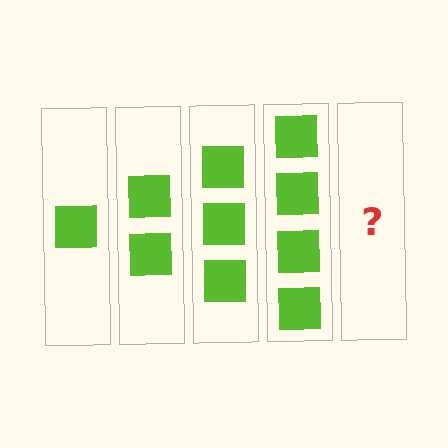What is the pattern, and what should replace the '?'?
The pattern is that each step adds one more square. The '?' should be 5 squares.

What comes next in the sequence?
The next element should be 5 squares.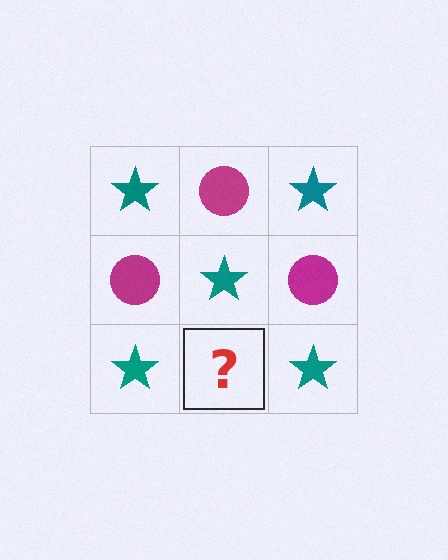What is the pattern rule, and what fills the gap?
The rule is that it alternates teal star and magenta circle in a checkerboard pattern. The gap should be filled with a magenta circle.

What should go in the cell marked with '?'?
The missing cell should contain a magenta circle.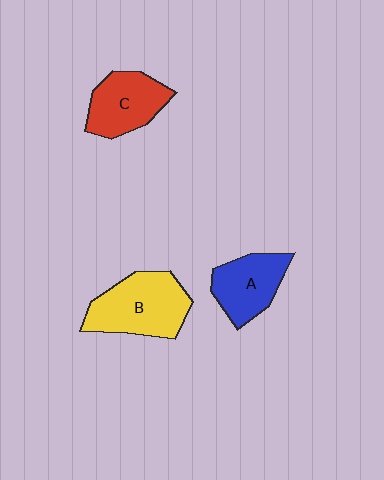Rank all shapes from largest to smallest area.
From largest to smallest: B (yellow), C (red), A (blue).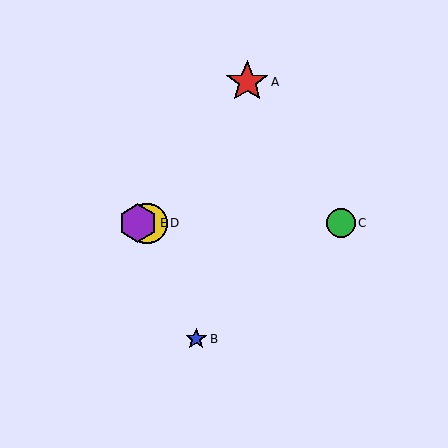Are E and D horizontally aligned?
Yes, both are at y≈223.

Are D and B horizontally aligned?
No, D is at y≈223 and B is at y≈339.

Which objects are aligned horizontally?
Objects C, D, E are aligned horizontally.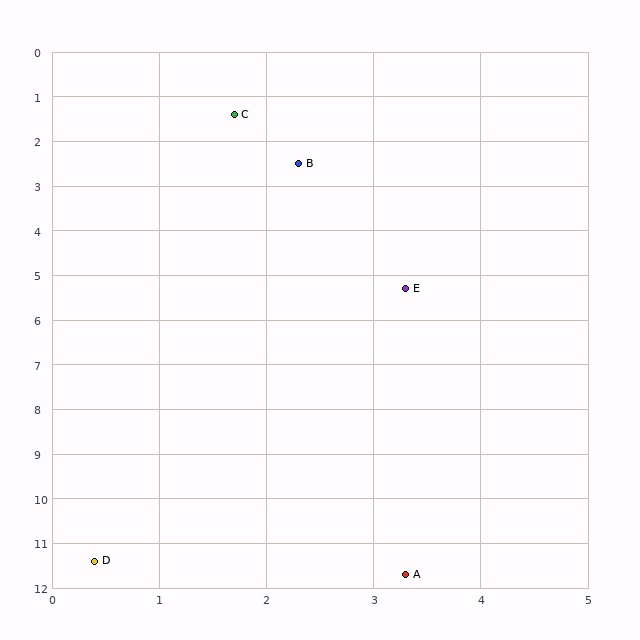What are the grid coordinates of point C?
Point C is at approximately (1.7, 1.4).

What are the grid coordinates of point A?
Point A is at approximately (3.3, 11.7).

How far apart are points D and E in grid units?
Points D and E are about 6.8 grid units apart.